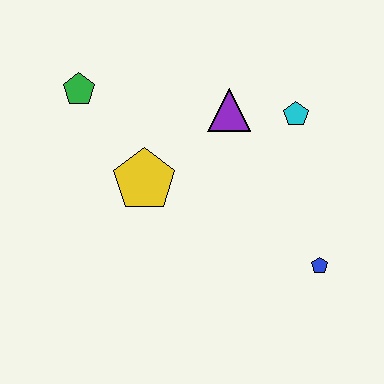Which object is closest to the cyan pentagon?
The purple triangle is closest to the cyan pentagon.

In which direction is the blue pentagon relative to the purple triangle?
The blue pentagon is below the purple triangle.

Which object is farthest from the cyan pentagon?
The green pentagon is farthest from the cyan pentagon.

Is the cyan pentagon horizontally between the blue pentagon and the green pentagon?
Yes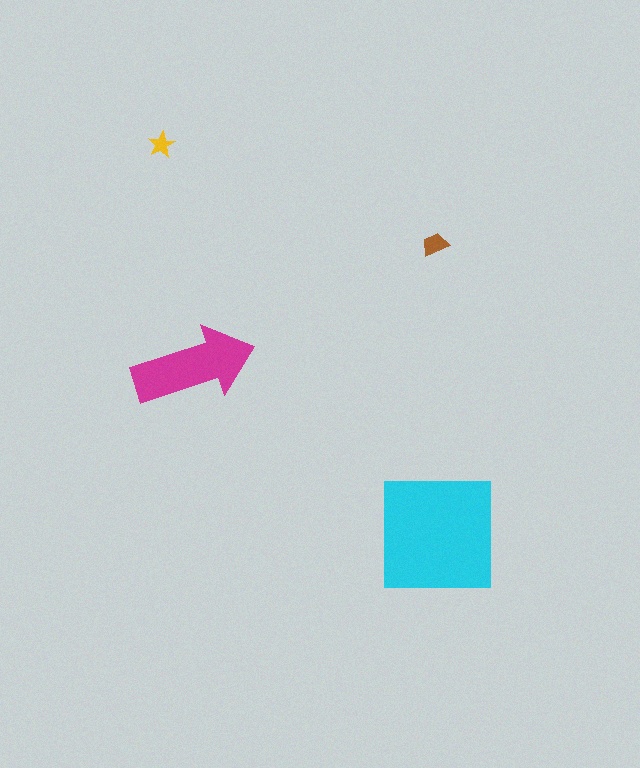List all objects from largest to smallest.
The cyan square, the magenta arrow, the brown trapezoid, the yellow star.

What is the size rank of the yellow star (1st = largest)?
4th.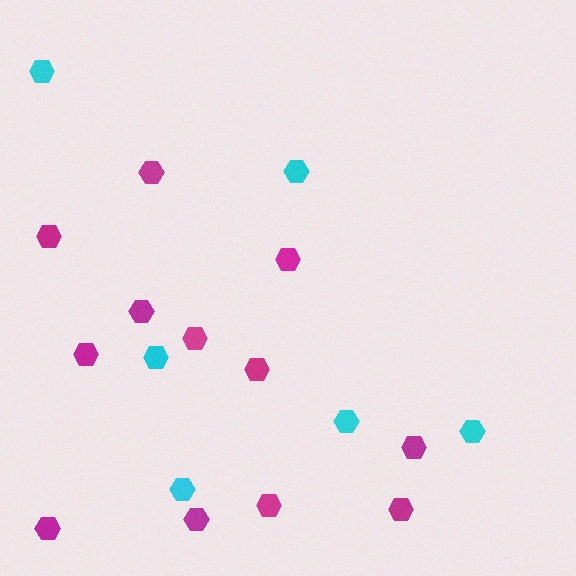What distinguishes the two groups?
There are 2 groups: one group of cyan hexagons (6) and one group of magenta hexagons (12).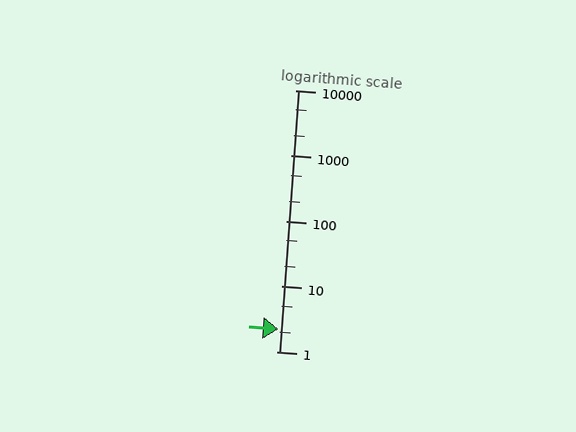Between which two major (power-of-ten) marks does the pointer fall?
The pointer is between 1 and 10.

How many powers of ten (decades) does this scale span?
The scale spans 4 decades, from 1 to 10000.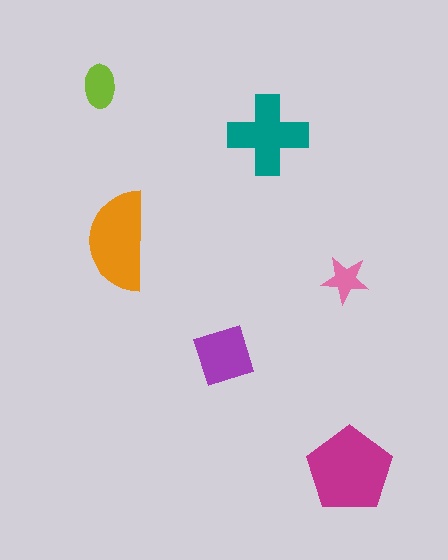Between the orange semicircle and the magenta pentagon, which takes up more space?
The magenta pentagon.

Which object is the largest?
The magenta pentagon.